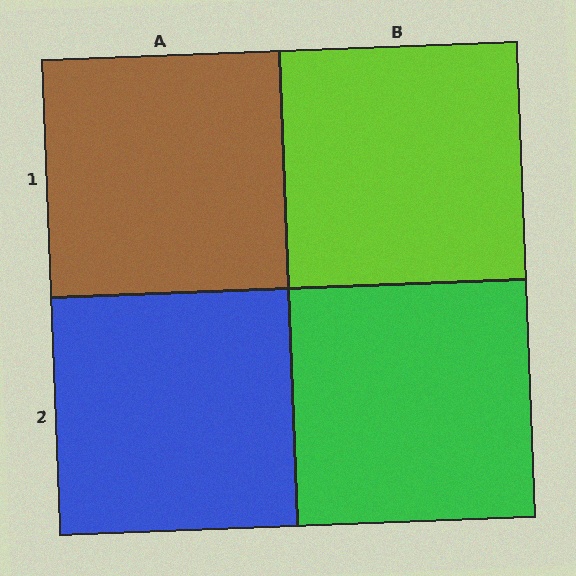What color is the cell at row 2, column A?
Blue.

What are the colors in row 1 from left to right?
Brown, lime.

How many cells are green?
1 cell is green.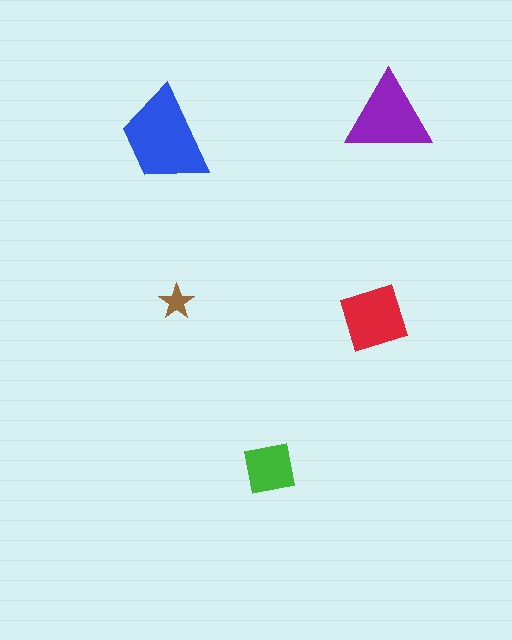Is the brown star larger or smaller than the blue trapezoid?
Smaller.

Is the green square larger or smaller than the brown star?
Larger.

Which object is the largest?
The blue trapezoid.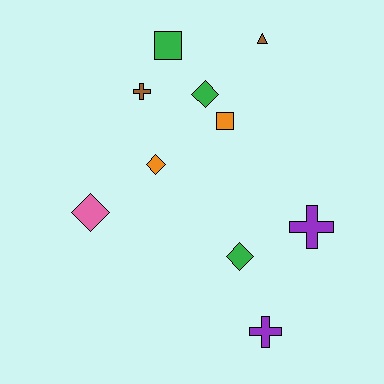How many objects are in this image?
There are 10 objects.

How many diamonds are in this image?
There are 4 diamonds.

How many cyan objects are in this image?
There are no cyan objects.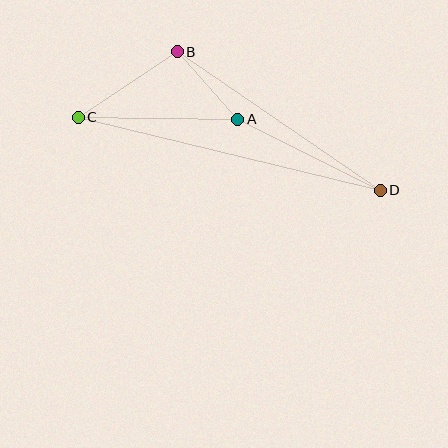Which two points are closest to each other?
Points A and B are closest to each other.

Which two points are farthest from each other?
Points C and D are farthest from each other.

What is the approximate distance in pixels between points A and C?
The distance between A and C is approximately 160 pixels.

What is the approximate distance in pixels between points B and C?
The distance between B and C is approximately 119 pixels.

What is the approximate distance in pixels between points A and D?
The distance between A and D is approximately 159 pixels.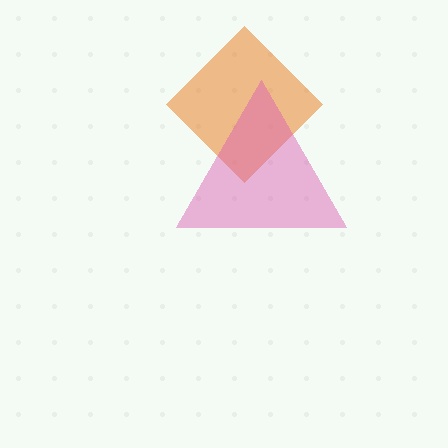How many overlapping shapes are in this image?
There are 2 overlapping shapes in the image.